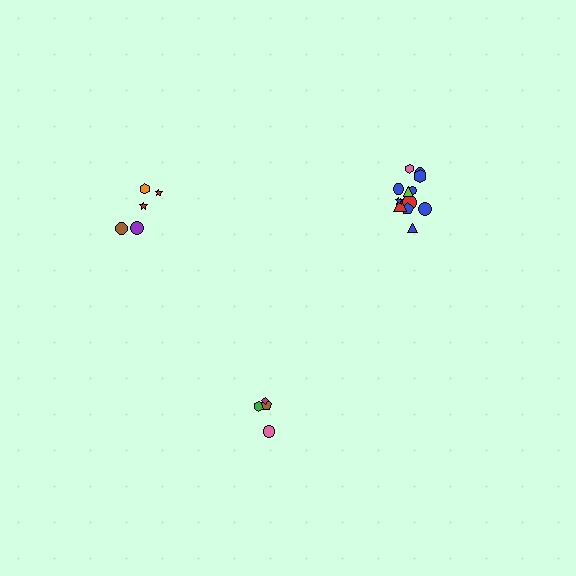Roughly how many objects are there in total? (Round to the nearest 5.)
Roughly 20 objects in total.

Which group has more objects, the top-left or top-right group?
The top-right group.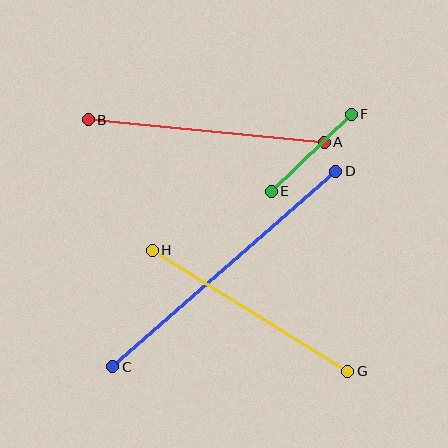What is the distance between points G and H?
The distance is approximately 230 pixels.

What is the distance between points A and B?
The distance is approximately 237 pixels.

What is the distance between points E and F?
The distance is approximately 111 pixels.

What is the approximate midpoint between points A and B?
The midpoint is at approximately (206, 131) pixels.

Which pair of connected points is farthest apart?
Points C and D are farthest apart.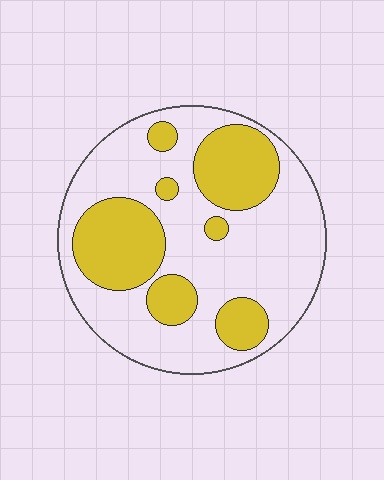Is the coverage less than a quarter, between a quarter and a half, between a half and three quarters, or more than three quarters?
Between a quarter and a half.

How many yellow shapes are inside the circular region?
7.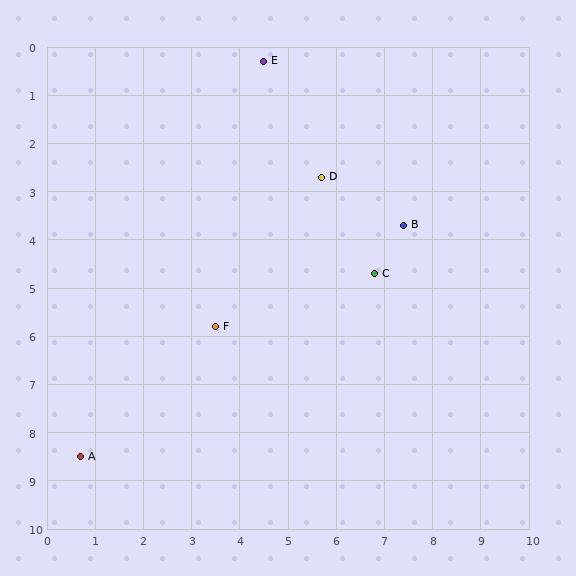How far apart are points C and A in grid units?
Points C and A are about 7.2 grid units apart.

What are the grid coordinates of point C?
Point C is at approximately (6.8, 4.7).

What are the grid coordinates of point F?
Point F is at approximately (3.5, 5.8).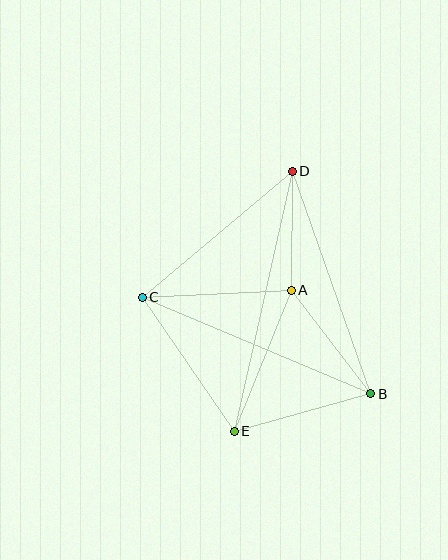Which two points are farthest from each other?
Points D and E are farthest from each other.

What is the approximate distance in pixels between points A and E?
The distance between A and E is approximately 152 pixels.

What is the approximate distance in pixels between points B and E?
The distance between B and E is approximately 141 pixels.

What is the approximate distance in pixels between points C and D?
The distance between C and D is approximately 196 pixels.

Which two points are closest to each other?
Points A and D are closest to each other.